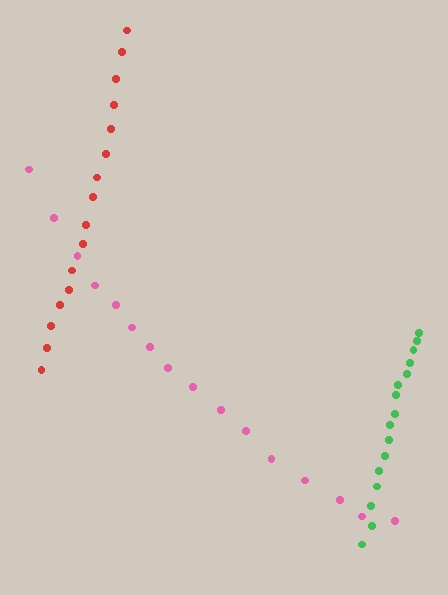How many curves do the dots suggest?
There are 3 distinct paths.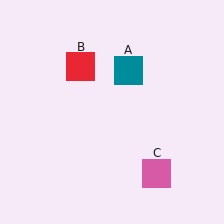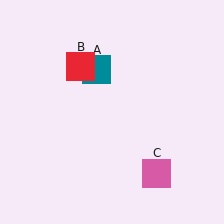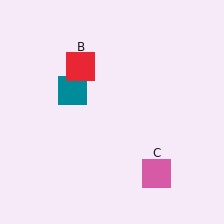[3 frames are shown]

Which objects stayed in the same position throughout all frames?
Red square (object B) and pink square (object C) remained stationary.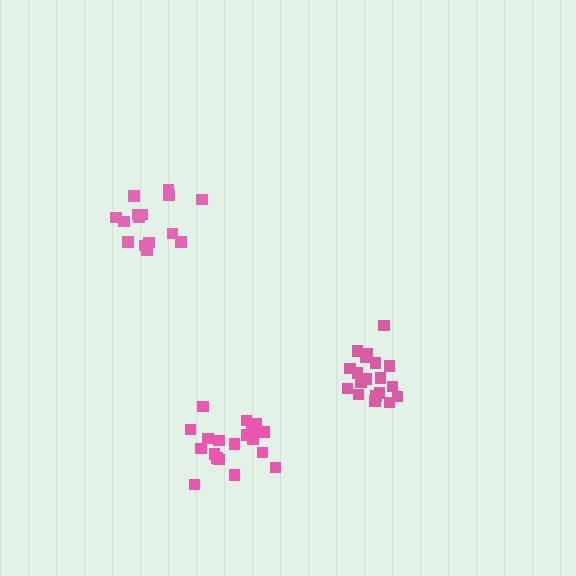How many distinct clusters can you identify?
There are 3 distinct clusters.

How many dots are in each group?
Group 1: 20 dots, Group 2: 19 dots, Group 3: 15 dots (54 total).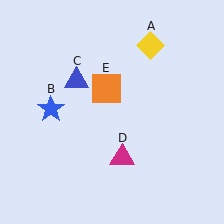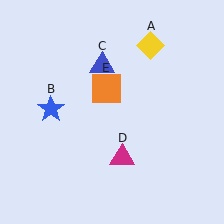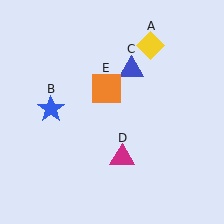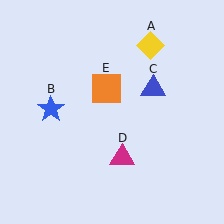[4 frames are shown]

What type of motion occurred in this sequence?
The blue triangle (object C) rotated clockwise around the center of the scene.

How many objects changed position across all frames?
1 object changed position: blue triangle (object C).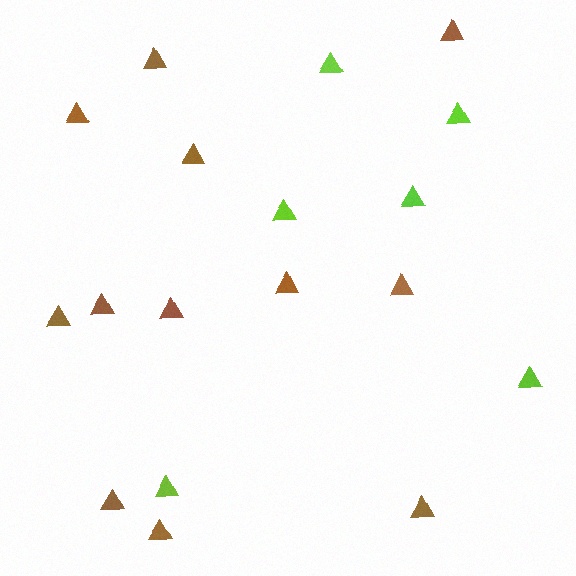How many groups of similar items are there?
There are 2 groups: one group of brown triangles (12) and one group of lime triangles (6).